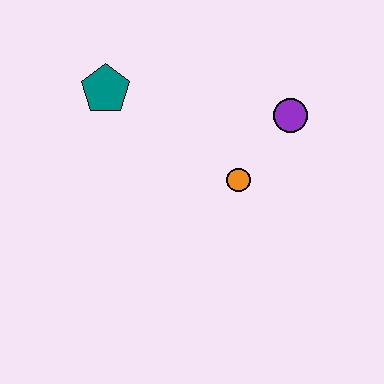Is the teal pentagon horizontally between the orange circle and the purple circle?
No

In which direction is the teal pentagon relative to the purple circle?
The teal pentagon is to the left of the purple circle.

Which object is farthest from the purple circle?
The teal pentagon is farthest from the purple circle.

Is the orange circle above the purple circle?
No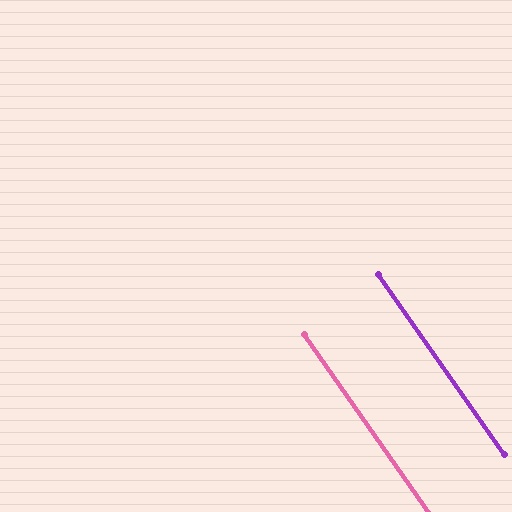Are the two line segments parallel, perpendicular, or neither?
Parallel — their directions differ by only 0.1°.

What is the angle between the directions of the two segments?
Approximately 0 degrees.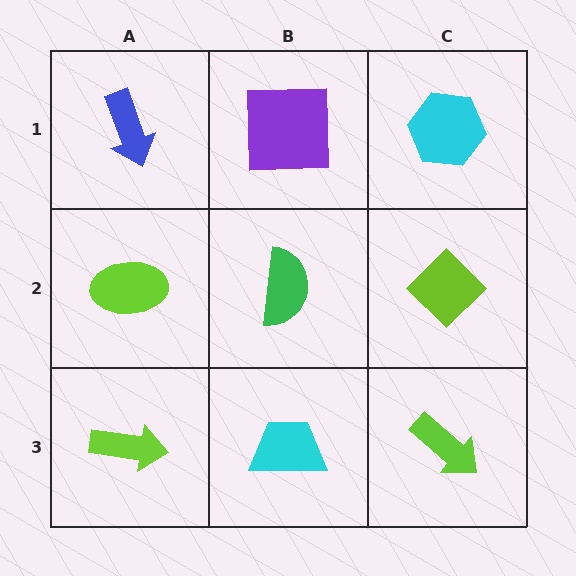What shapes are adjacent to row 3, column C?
A lime diamond (row 2, column C), a cyan trapezoid (row 3, column B).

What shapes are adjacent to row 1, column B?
A green semicircle (row 2, column B), a blue arrow (row 1, column A), a cyan hexagon (row 1, column C).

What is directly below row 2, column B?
A cyan trapezoid.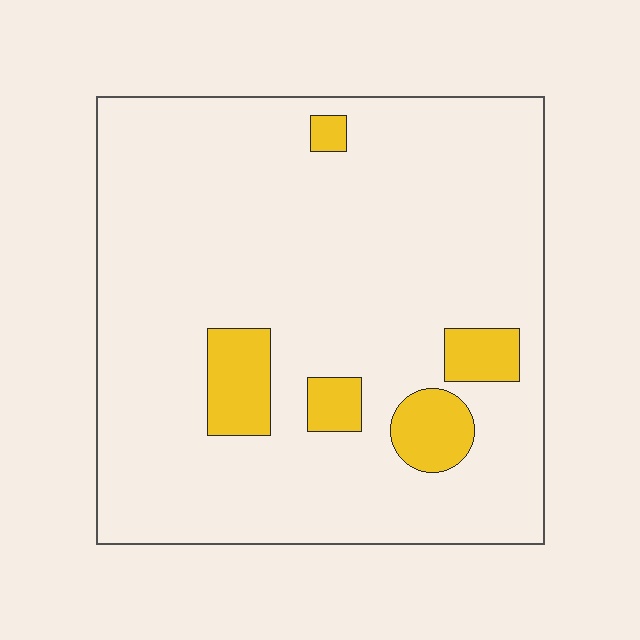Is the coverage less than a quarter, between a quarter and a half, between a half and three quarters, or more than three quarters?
Less than a quarter.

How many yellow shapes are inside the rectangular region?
5.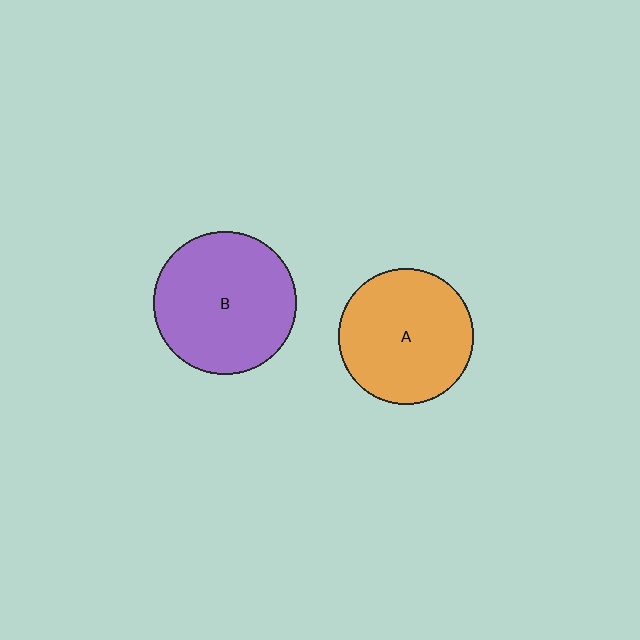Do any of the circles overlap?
No, none of the circles overlap.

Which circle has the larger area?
Circle B (purple).